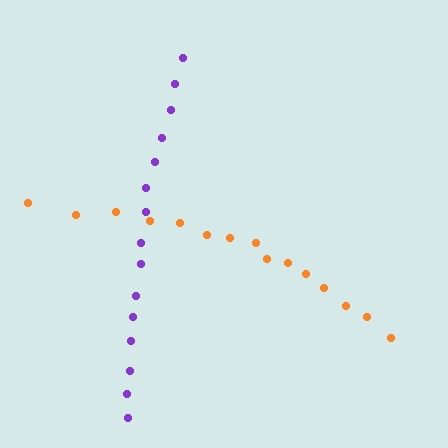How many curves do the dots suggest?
There are 2 distinct paths.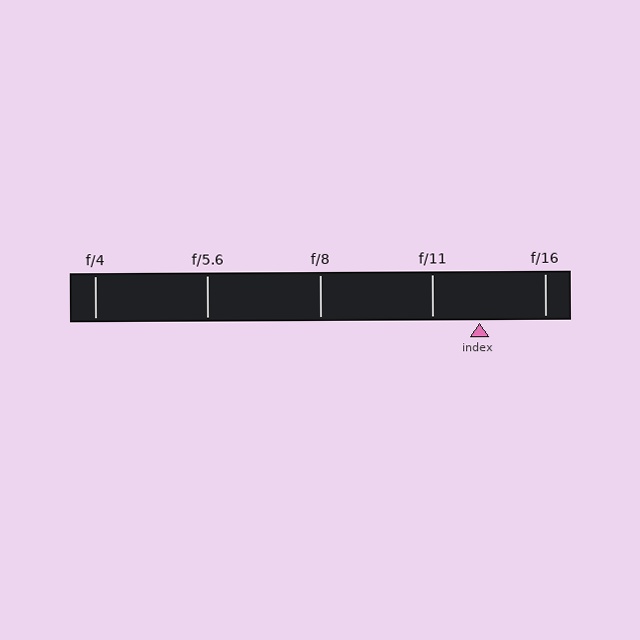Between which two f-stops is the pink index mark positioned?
The index mark is between f/11 and f/16.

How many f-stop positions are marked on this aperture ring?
There are 5 f-stop positions marked.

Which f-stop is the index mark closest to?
The index mark is closest to f/11.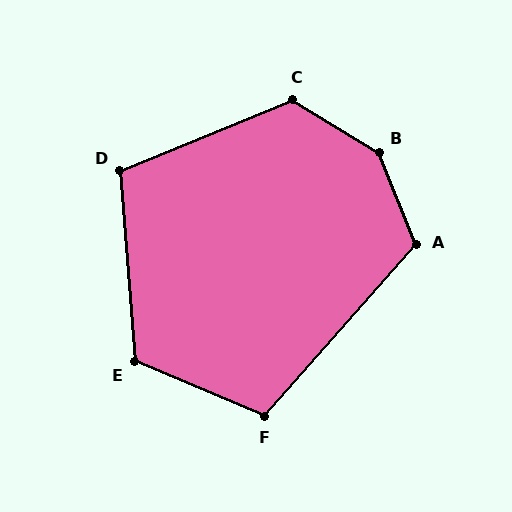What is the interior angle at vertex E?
Approximately 117 degrees (obtuse).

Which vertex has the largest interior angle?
B, at approximately 144 degrees.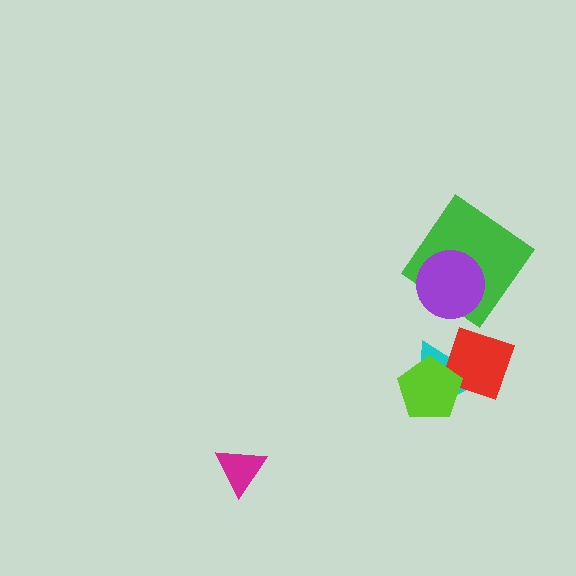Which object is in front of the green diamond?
The purple circle is in front of the green diamond.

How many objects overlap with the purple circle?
1 object overlaps with the purple circle.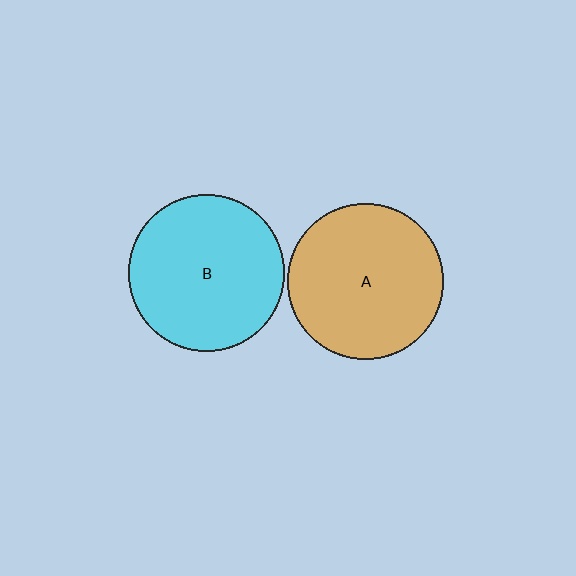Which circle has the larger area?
Circle A (orange).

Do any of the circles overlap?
No, none of the circles overlap.